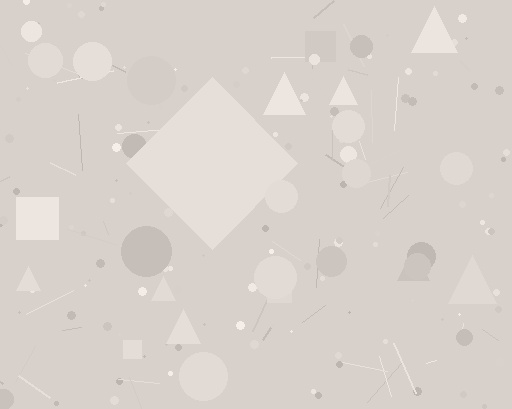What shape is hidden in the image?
A diamond is hidden in the image.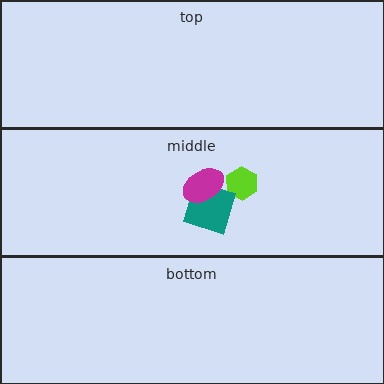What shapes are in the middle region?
The lime hexagon, the teal square, the magenta ellipse.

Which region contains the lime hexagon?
The middle region.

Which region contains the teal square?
The middle region.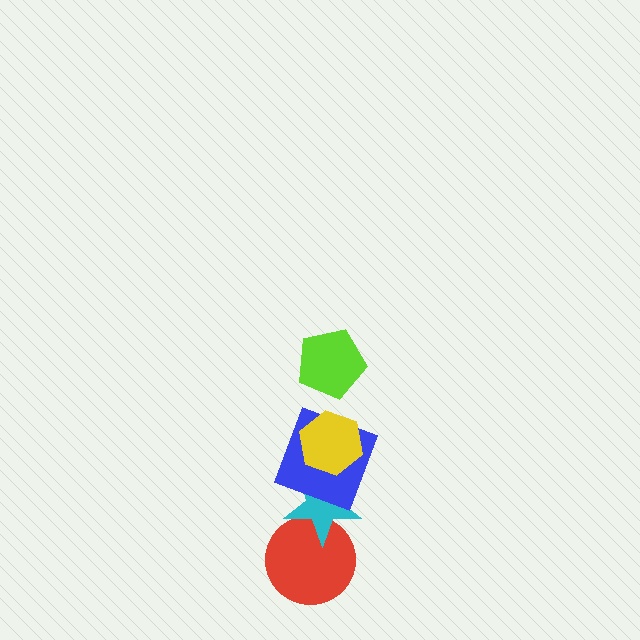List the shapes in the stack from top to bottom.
From top to bottom: the lime pentagon, the yellow hexagon, the blue square, the cyan star, the red circle.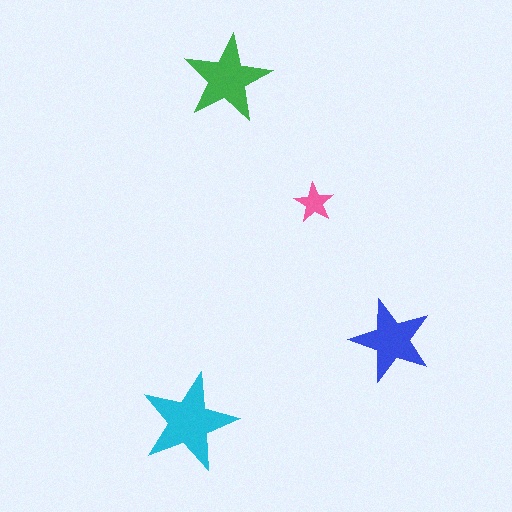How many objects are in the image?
There are 4 objects in the image.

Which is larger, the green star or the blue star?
The green one.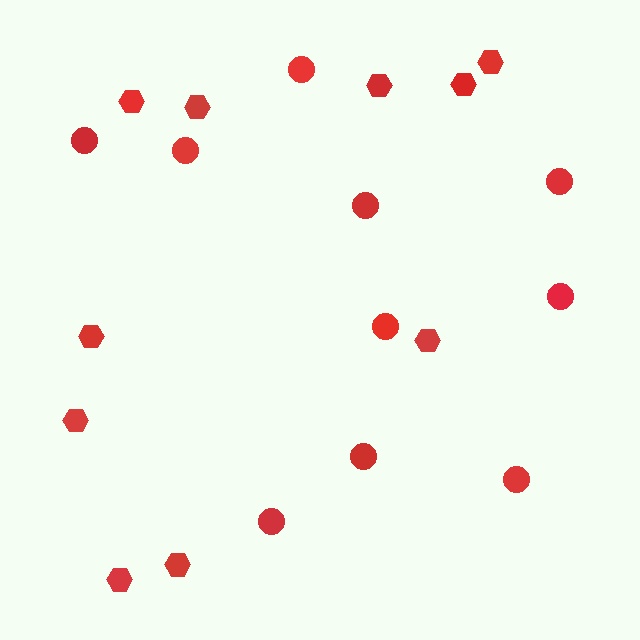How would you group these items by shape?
There are 2 groups: one group of circles (10) and one group of hexagons (10).